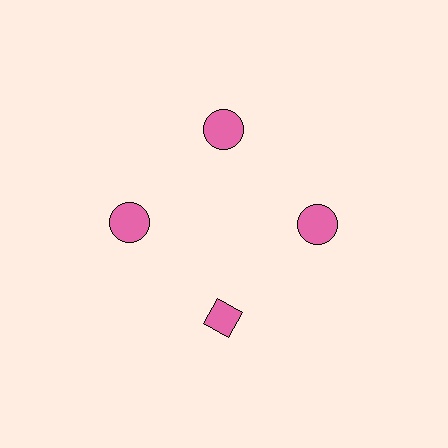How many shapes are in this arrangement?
There are 4 shapes arranged in a ring pattern.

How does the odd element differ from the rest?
It has a different shape: diamond instead of circle.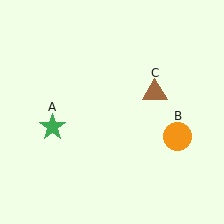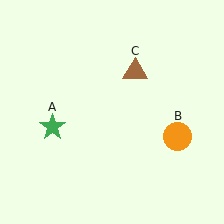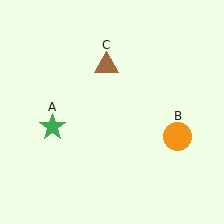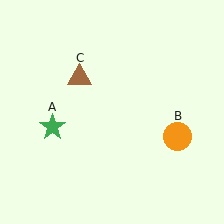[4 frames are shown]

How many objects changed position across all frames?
1 object changed position: brown triangle (object C).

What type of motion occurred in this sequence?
The brown triangle (object C) rotated counterclockwise around the center of the scene.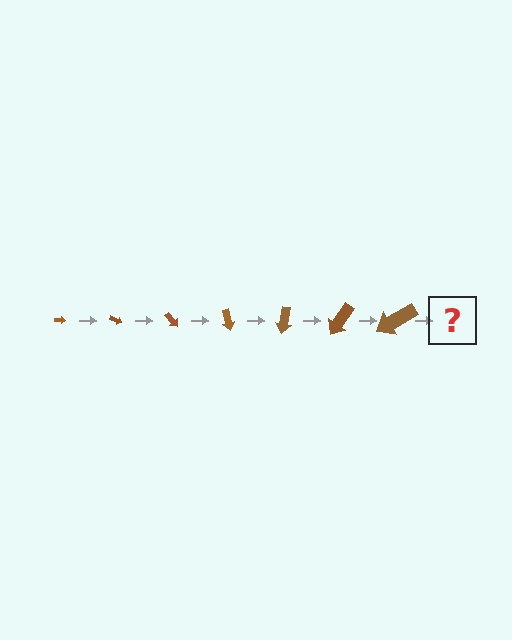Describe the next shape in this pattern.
It should be an arrow, larger than the previous one and rotated 175 degrees from the start.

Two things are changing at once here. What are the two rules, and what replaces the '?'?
The two rules are that the arrow grows larger each step and it rotates 25 degrees each step. The '?' should be an arrow, larger than the previous one and rotated 175 degrees from the start.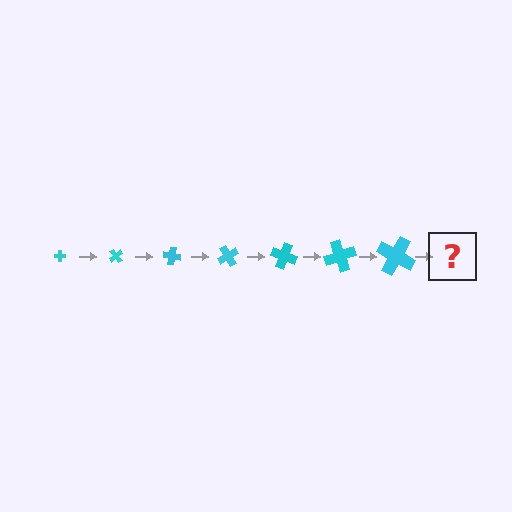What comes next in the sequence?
The next element should be a cross, larger than the previous one and rotated 350 degrees from the start.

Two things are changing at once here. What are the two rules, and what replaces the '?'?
The two rules are that the cross grows larger each step and it rotates 50 degrees each step. The '?' should be a cross, larger than the previous one and rotated 350 degrees from the start.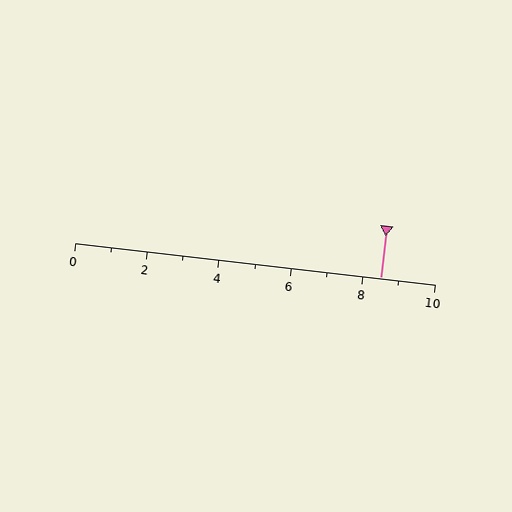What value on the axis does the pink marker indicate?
The marker indicates approximately 8.5.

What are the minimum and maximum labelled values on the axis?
The axis runs from 0 to 10.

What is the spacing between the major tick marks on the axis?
The major ticks are spaced 2 apart.